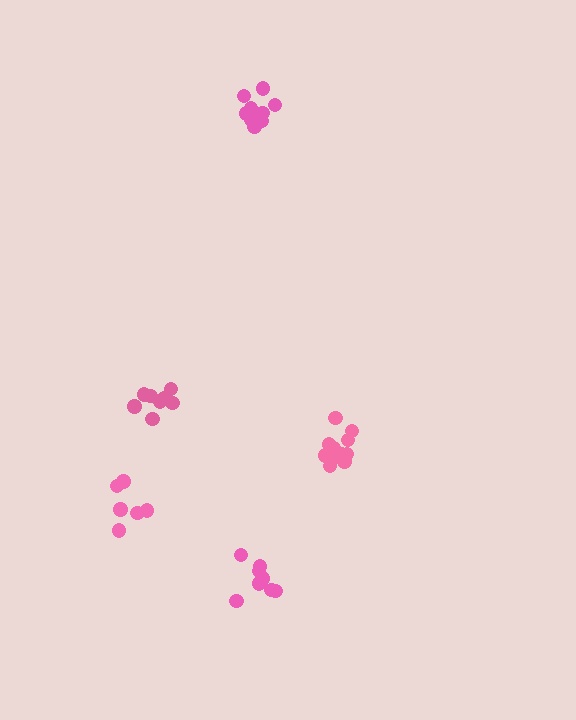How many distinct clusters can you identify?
There are 5 distinct clusters.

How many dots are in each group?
Group 1: 6 dots, Group 2: 8 dots, Group 3: 8 dots, Group 4: 12 dots, Group 5: 12 dots (46 total).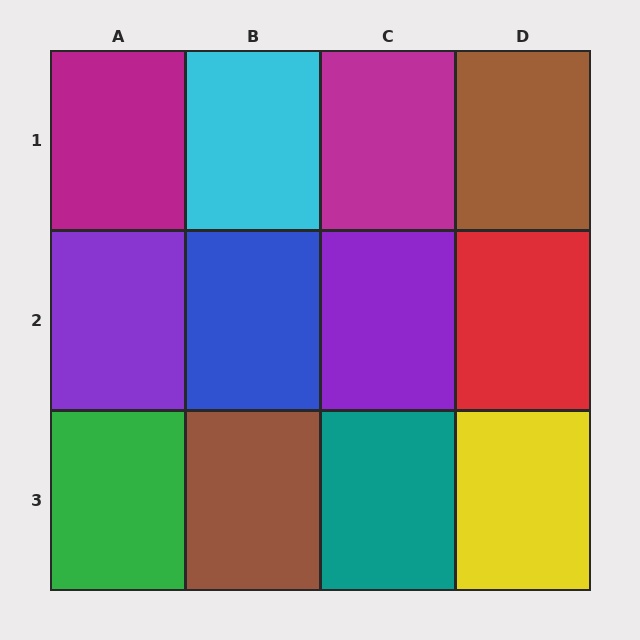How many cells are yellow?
1 cell is yellow.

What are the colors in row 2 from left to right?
Purple, blue, purple, red.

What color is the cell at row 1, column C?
Magenta.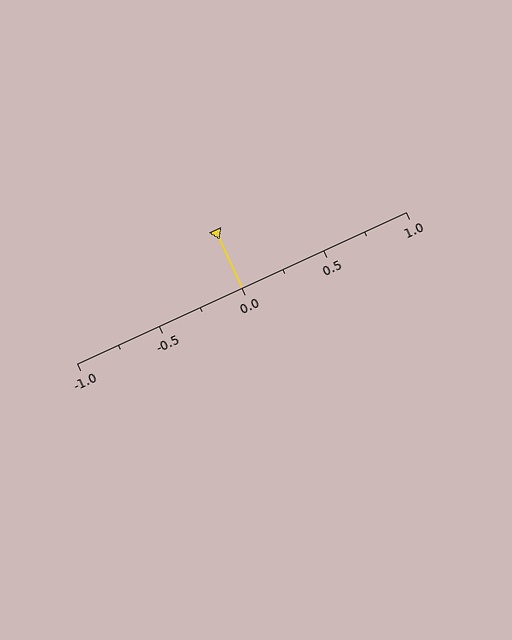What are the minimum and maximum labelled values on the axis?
The axis runs from -1.0 to 1.0.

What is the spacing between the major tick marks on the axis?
The major ticks are spaced 0.5 apart.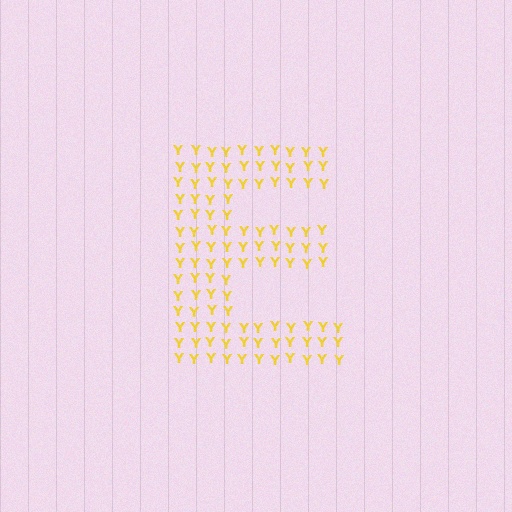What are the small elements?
The small elements are letter Y's.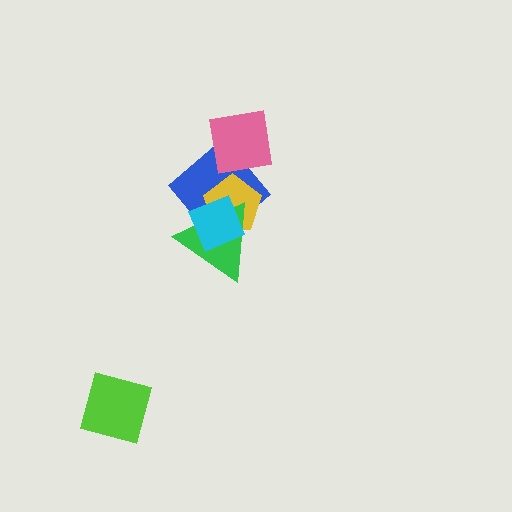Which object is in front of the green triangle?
The cyan diamond is in front of the green triangle.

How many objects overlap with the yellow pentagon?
3 objects overlap with the yellow pentagon.